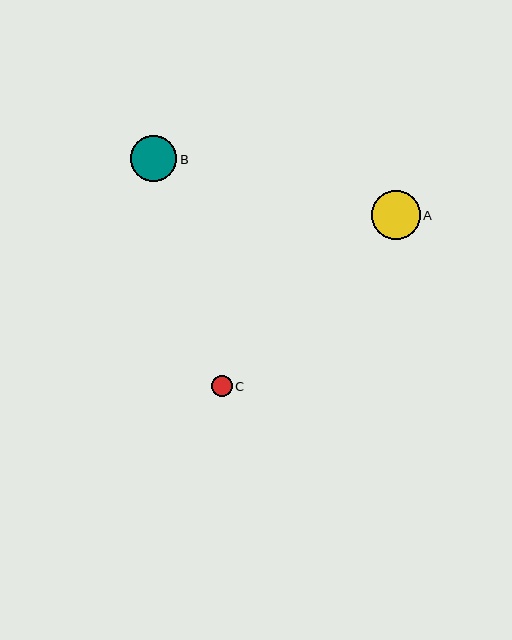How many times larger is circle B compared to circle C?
Circle B is approximately 2.3 times the size of circle C.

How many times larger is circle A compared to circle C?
Circle A is approximately 2.4 times the size of circle C.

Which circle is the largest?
Circle A is the largest with a size of approximately 49 pixels.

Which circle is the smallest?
Circle C is the smallest with a size of approximately 20 pixels.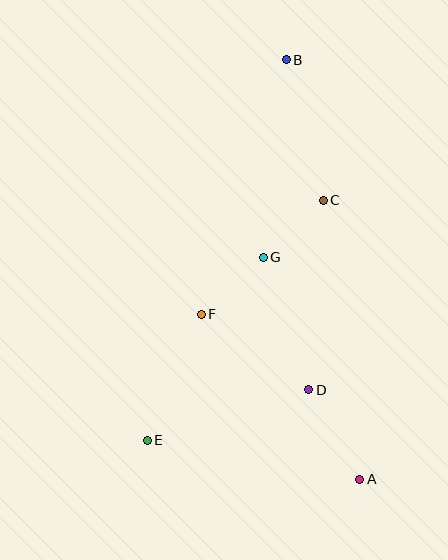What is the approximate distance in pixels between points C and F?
The distance between C and F is approximately 167 pixels.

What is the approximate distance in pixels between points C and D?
The distance between C and D is approximately 190 pixels.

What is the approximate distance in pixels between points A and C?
The distance between A and C is approximately 281 pixels.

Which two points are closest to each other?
Points C and G are closest to each other.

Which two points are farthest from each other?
Points A and B are farthest from each other.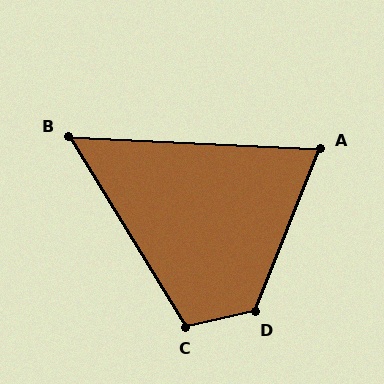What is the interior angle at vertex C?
Approximately 109 degrees (obtuse).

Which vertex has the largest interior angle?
D, at approximately 124 degrees.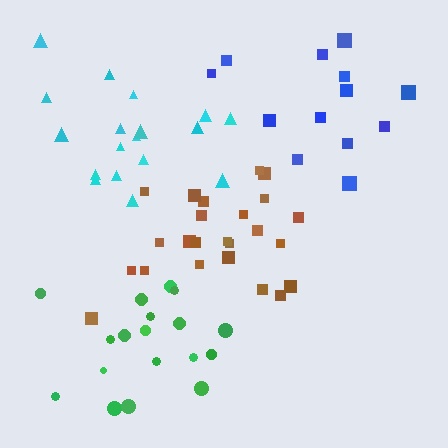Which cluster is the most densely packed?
Green.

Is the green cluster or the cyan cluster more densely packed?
Green.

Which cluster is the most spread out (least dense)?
Blue.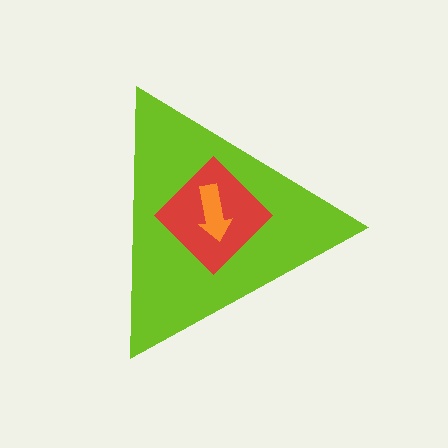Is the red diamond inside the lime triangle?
Yes.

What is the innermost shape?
The orange arrow.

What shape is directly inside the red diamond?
The orange arrow.